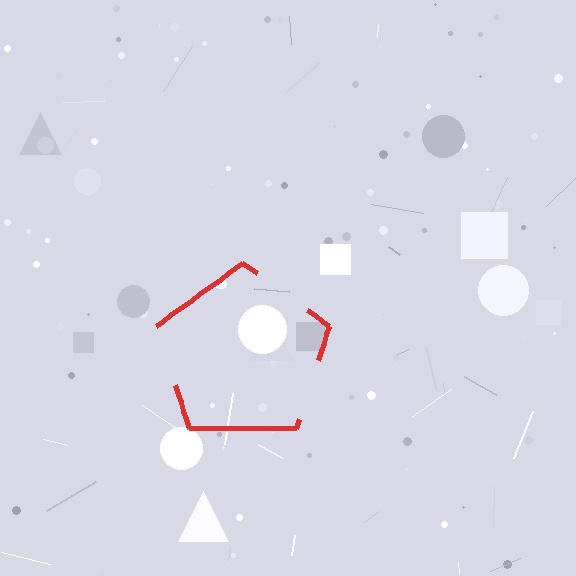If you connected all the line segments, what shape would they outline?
They would outline a pentagon.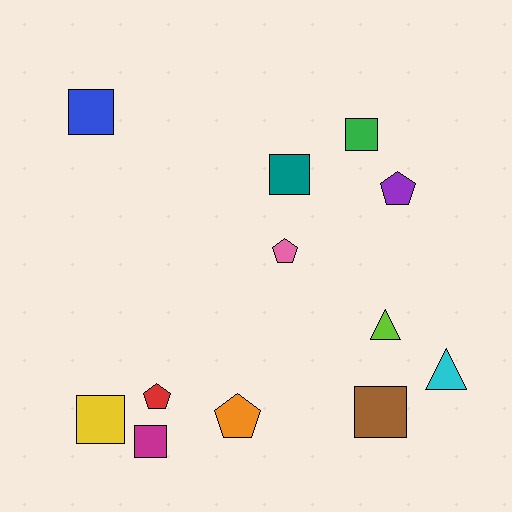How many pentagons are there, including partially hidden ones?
There are 4 pentagons.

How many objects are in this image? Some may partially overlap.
There are 12 objects.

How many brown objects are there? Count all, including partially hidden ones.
There is 1 brown object.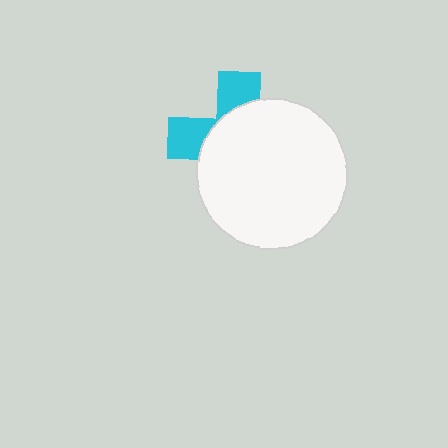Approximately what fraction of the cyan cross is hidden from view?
Roughly 69% of the cyan cross is hidden behind the white circle.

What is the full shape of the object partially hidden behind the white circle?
The partially hidden object is a cyan cross.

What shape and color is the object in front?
The object in front is a white circle.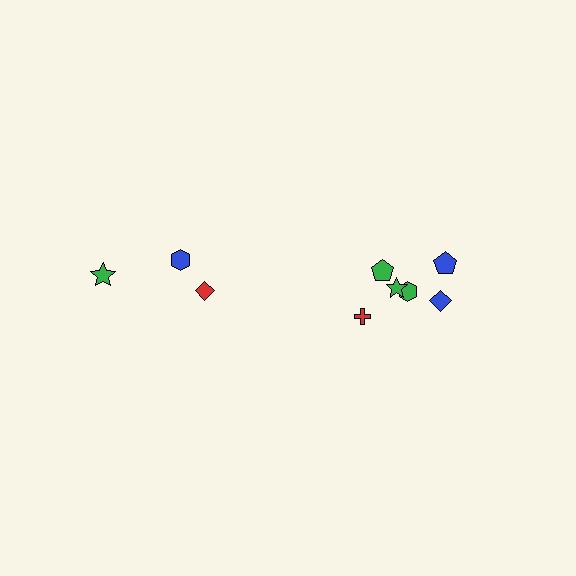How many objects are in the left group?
There are 3 objects.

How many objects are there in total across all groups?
There are 9 objects.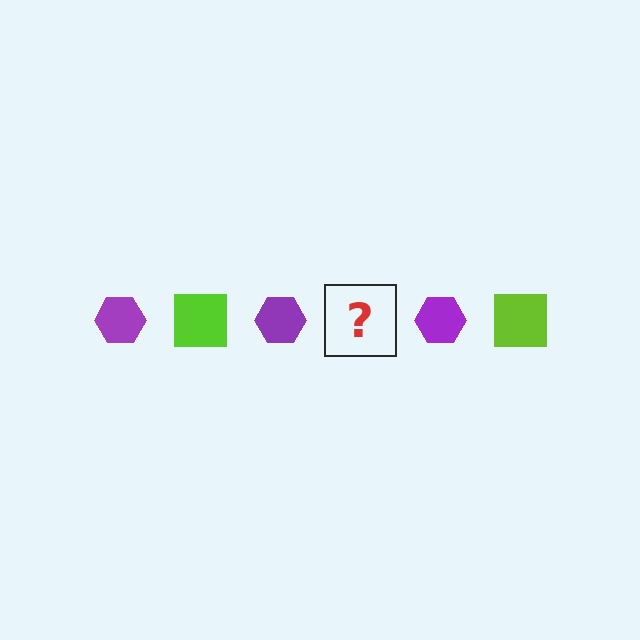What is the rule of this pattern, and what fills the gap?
The rule is that the pattern alternates between purple hexagon and lime square. The gap should be filled with a lime square.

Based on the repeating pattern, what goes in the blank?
The blank should be a lime square.